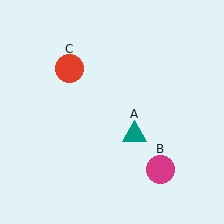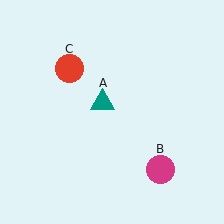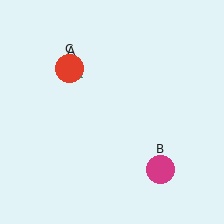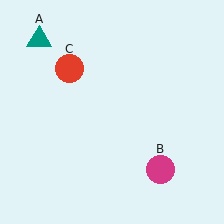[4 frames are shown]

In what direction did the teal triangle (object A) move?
The teal triangle (object A) moved up and to the left.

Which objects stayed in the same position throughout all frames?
Magenta circle (object B) and red circle (object C) remained stationary.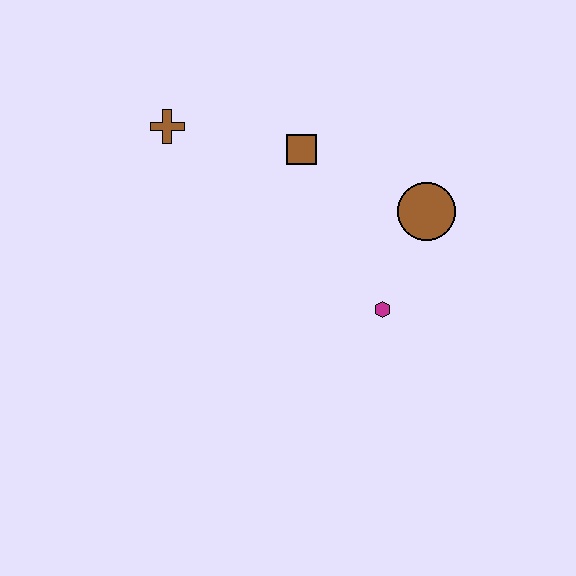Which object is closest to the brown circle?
The magenta hexagon is closest to the brown circle.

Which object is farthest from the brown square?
The magenta hexagon is farthest from the brown square.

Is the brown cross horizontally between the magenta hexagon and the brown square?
No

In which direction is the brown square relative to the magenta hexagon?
The brown square is above the magenta hexagon.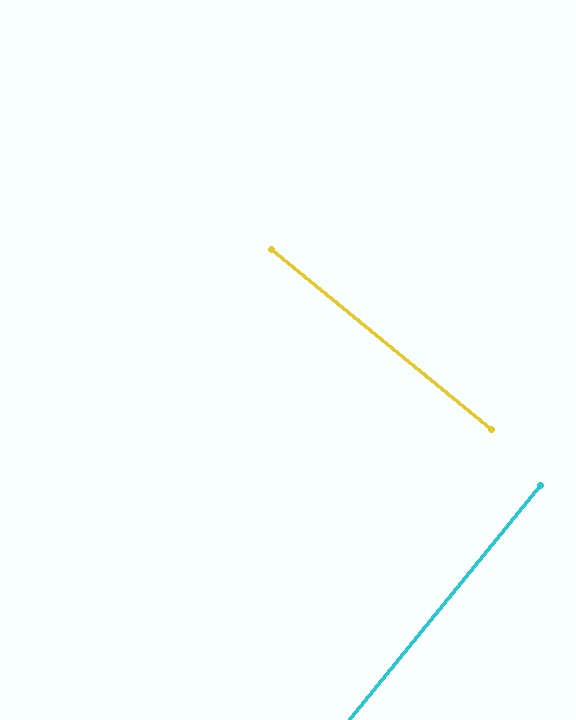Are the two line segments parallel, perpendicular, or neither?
Perpendicular — they meet at approximately 90°.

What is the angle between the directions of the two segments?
Approximately 90 degrees.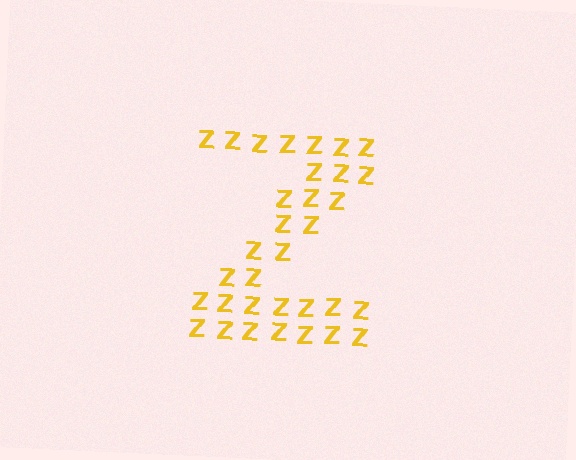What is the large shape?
The large shape is the letter Z.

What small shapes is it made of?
It is made of small letter Z's.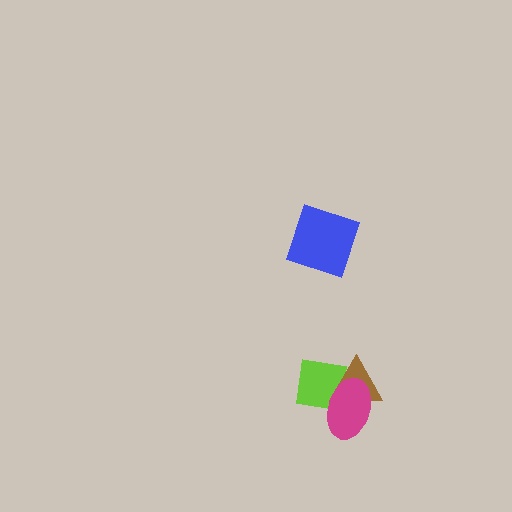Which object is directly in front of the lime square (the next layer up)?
The brown triangle is directly in front of the lime square.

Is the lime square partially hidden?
Yes, it is partially covered by another shape.